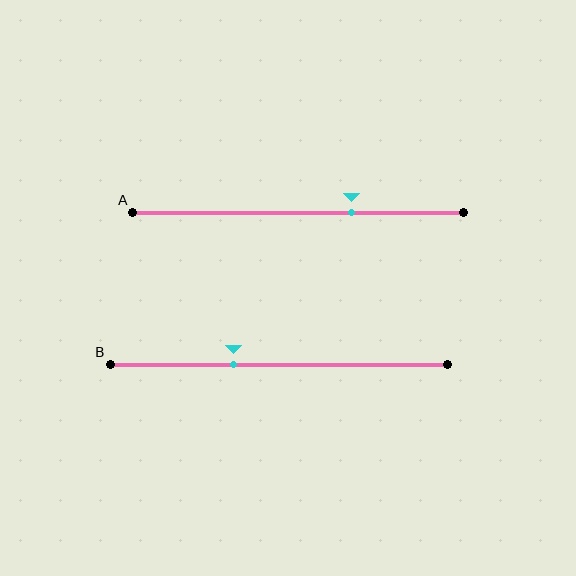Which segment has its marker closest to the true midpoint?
Segment B has its marker closest to the true midpoint.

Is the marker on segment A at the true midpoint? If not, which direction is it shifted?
No, the marker on segment A is shifted to the right by about 16% of the segment length.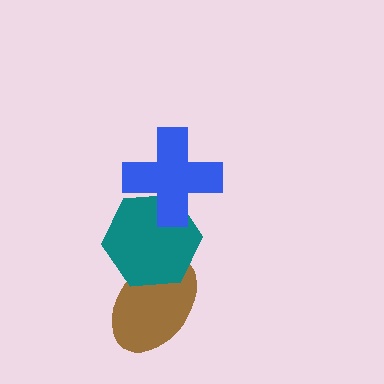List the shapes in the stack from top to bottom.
From top to bottom: the blue cross, the teal hexagon, the brown ellipse.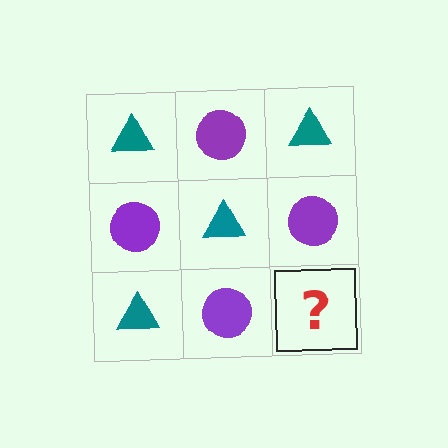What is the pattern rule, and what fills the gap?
The rule is that it alternates teal triangle and purple circle in a checkerboard pattern. The gap should be filled with a teal triangle.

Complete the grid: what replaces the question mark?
The question mark should be replaced with a teal triangle.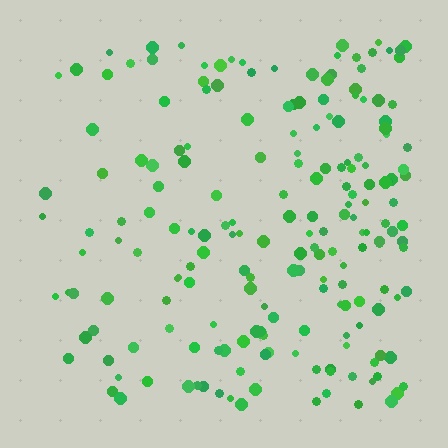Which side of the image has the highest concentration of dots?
The right.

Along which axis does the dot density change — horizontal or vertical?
Horizontal.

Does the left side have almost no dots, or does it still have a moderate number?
Still a moderate number, just noticeably fewer than the right.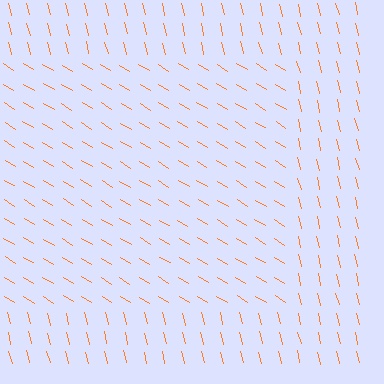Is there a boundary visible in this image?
Yes, there is a texture boundary formed by a change in line orientation.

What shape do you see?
I see a rectangle.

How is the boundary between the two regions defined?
The boundary is defined purely by a change in line orientation (approximately 45 degrees difference). All lines are the same color and thickness.